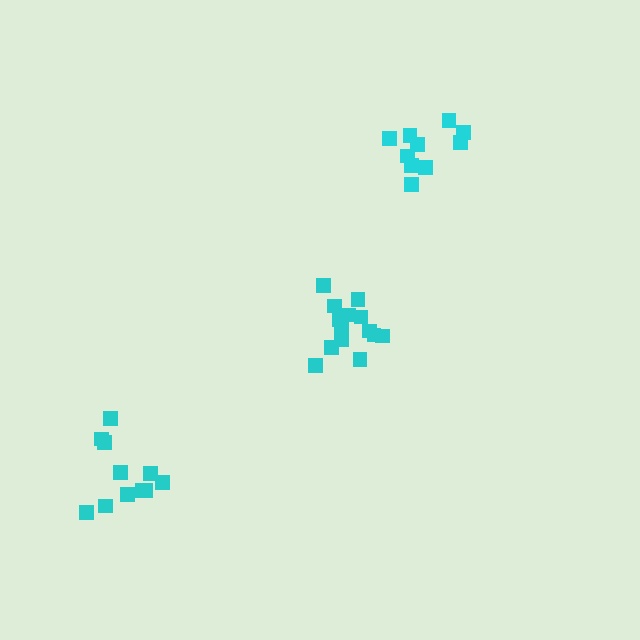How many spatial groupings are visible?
There are 3 spatial groupings.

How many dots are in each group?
Group 1: 11 dots, Group 2: 15 dots, Group 3: 10 dots (36 total).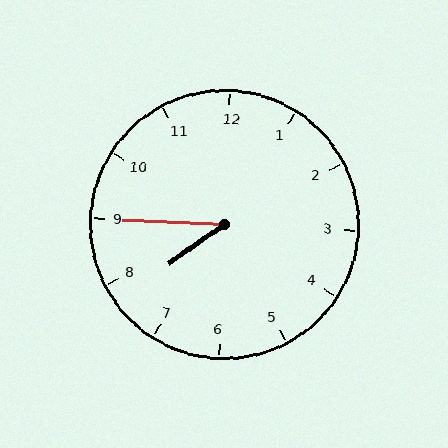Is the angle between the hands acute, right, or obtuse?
It is acute.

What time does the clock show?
7:45.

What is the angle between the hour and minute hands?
Approximately 38 degrees.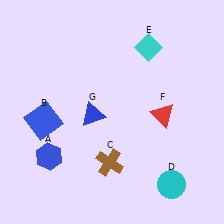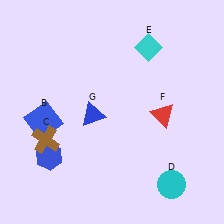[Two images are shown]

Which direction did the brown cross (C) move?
The brown cross (C) moved left.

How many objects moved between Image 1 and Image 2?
1 object moved between the two images.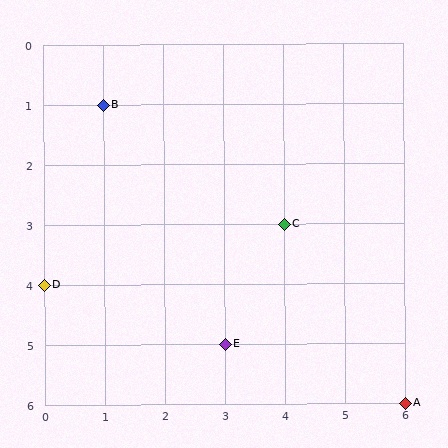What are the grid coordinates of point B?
Point B is at grid coordinates (1, 1).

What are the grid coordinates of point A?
Point A is at grid coordinates (6, 6).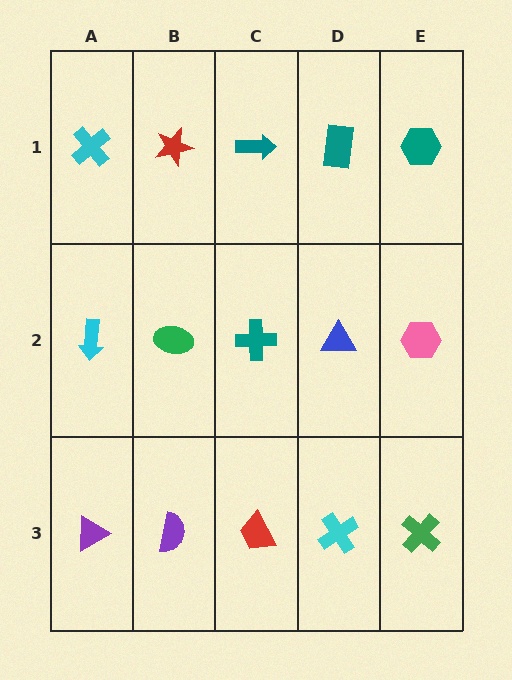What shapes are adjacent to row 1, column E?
A pink hexagon (row 2, column E), a teal rectangle (row 1, column D).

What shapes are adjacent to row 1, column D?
A blue triangle (row 2, column D), a teal arrow (row 1, column C), a teal hexagon (row 1, column E).